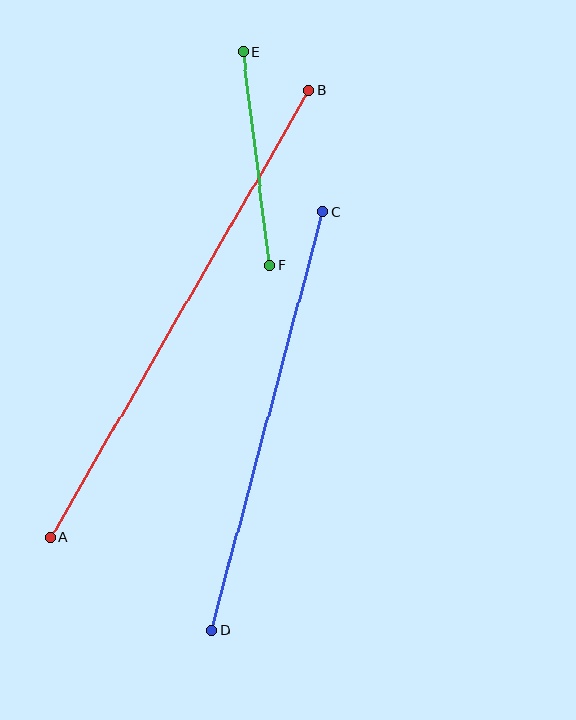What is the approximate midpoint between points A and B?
The midpoint is at approximately (180, 314) pixels.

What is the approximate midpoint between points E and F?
The midpoint is at approximately (256, 158) pixels.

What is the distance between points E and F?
The distance is approximately 216 pixels.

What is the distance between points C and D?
The distance is approximately 433 pixels.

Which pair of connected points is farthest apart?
Points A and B are farthest apart.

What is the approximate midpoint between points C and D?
The midpoint is at approximately (267, 421) pixels.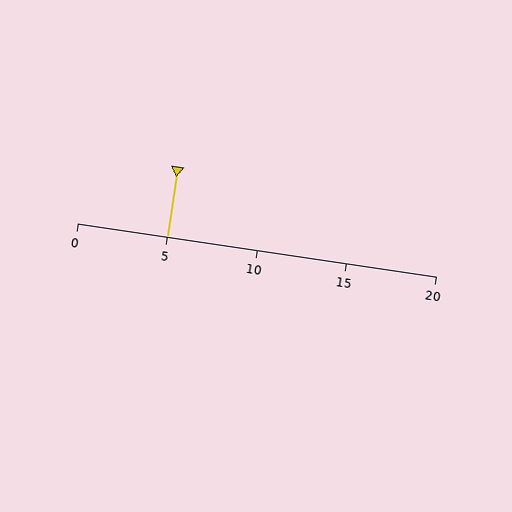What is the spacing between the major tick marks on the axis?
The major ticks are spaced 5 apart.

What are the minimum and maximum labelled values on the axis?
The axis runs from 0 to 20.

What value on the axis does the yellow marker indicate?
The marker indicates approximately 5.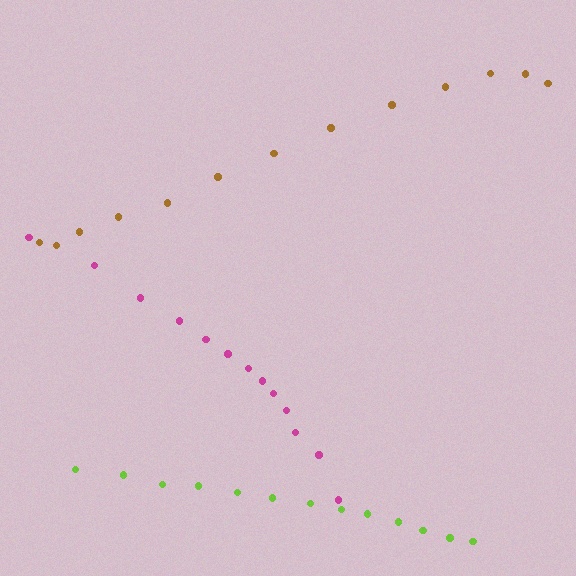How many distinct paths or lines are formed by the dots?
There are 3 distinct paths.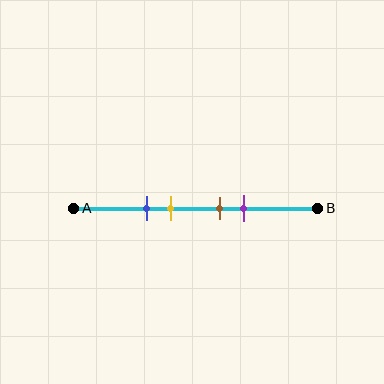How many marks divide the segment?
There are 4 marks dividing the segment.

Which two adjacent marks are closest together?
The brown and purple marks are the closest adjacent pair.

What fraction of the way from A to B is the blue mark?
The blue mark is approximately 30% (0.3) of the way from A to B.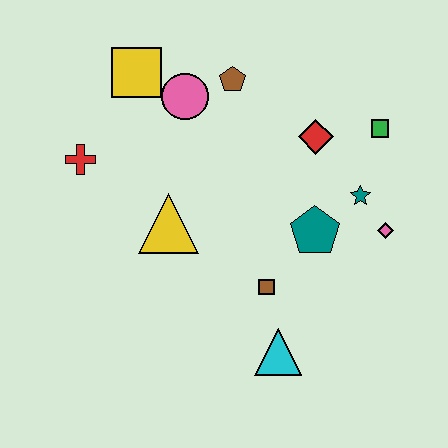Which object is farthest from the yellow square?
The cyan triangle is farthest from the yellow square.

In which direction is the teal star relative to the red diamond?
The teal star is below the red diamond.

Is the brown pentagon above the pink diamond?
Yes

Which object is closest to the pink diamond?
The teal star is closest to the pink diamond.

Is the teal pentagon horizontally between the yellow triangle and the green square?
Yes